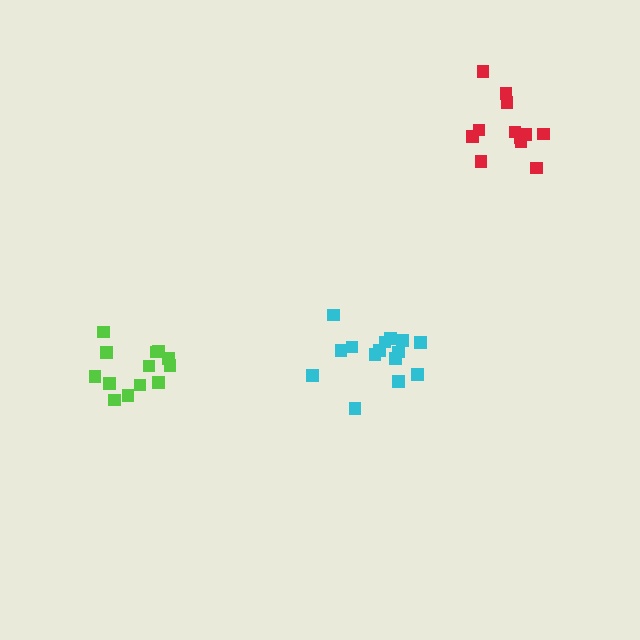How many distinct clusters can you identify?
There are 3 distinct clusters.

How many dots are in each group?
Group 1: 13 dots, Group 2: 12 dots, Group 3: 15 dots (40 total).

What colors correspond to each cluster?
The clusters are colored: lime, red, cyan.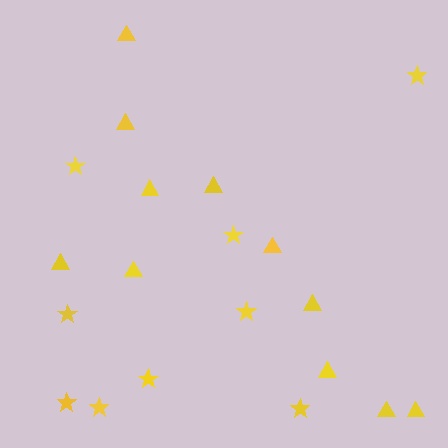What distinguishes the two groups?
There are 2 groups: one group of stars (9) and one group of triangles (11).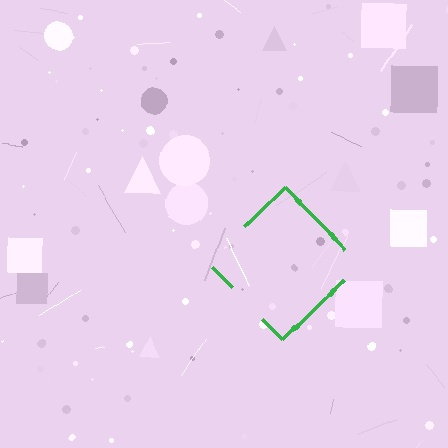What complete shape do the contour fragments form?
The contour fragments form a diamond.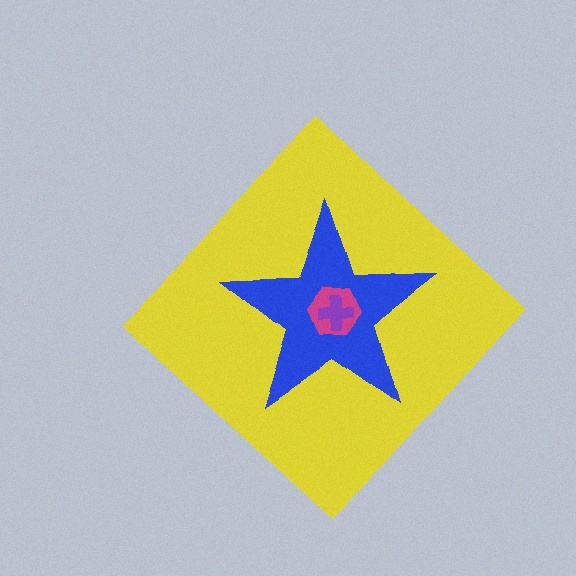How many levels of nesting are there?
4.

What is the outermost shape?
The yellow diamond.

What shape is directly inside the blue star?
The magenta hexagon.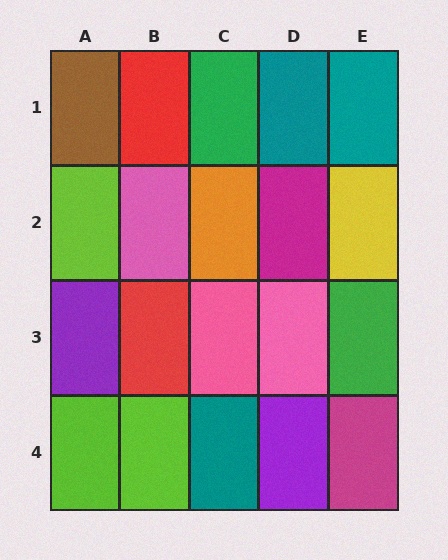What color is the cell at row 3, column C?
Pink.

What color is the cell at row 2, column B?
Pink.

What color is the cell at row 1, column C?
Green.